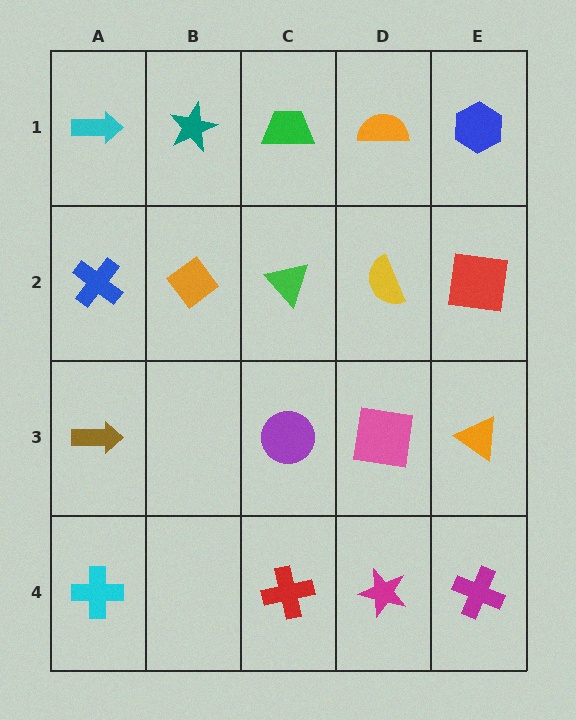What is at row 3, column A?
A brown arrow.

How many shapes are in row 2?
5 shapes.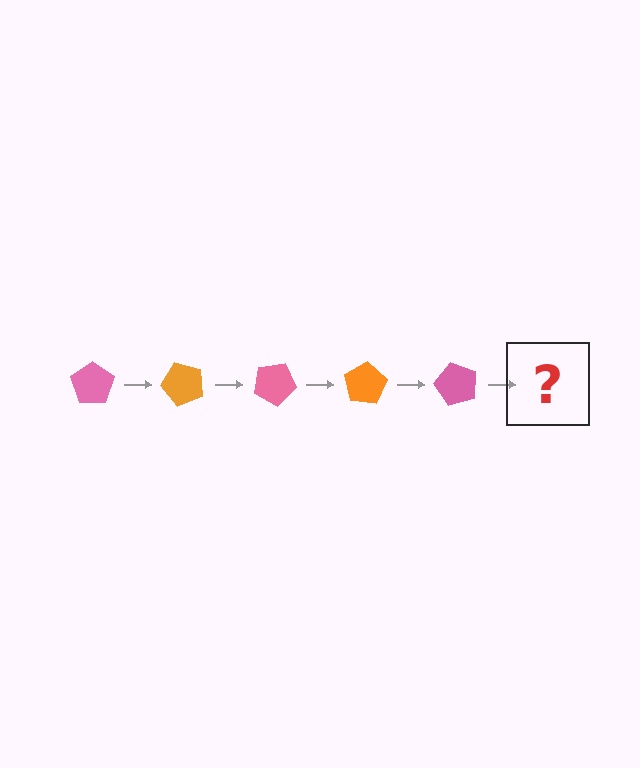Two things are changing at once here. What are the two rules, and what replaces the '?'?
The two rules are that it rotates 50 degrees each step and the color cycles through pink and orange. The '?' should be an orange pentagon, rotated 250 degrees from the start.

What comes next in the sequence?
The next element should be an orange pentagon, rotated 250 degrees from the start.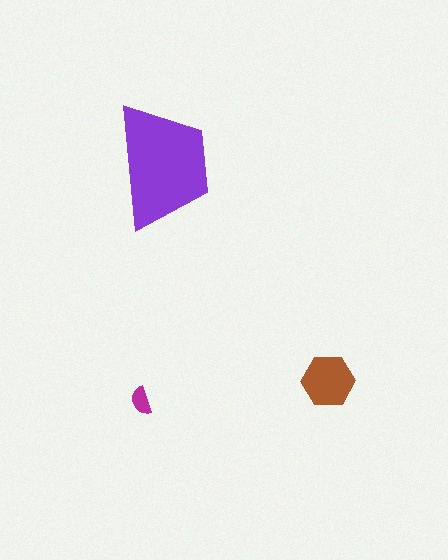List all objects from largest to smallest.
The purple trapezoid, the brown hexagon, the magenta semicircle.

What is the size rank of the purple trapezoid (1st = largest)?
1st.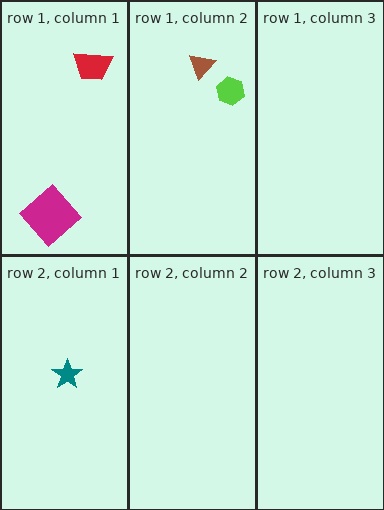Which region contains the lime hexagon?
The row 1, column 2 region.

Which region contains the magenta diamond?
The row 1, column 1 region.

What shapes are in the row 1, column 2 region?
The brown triangle, the lime hexagon.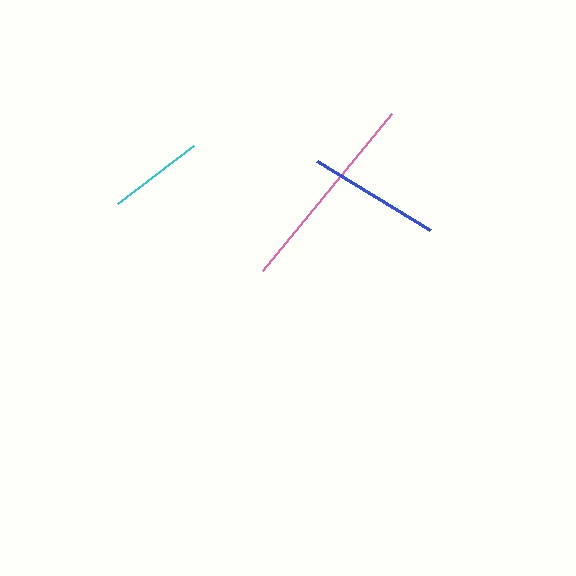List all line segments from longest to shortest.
From longest to shortest: pink, blue, cyan.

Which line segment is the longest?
The pink line is the longest at approximately 204 pixels.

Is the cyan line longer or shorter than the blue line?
The blue line is longer than the cyan line.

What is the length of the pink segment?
The pink segment is approximately 204 pixels long.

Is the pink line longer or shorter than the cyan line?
The pink line is longer than the cyan line.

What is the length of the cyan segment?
The cyan segment is approximately 96 pixels long.